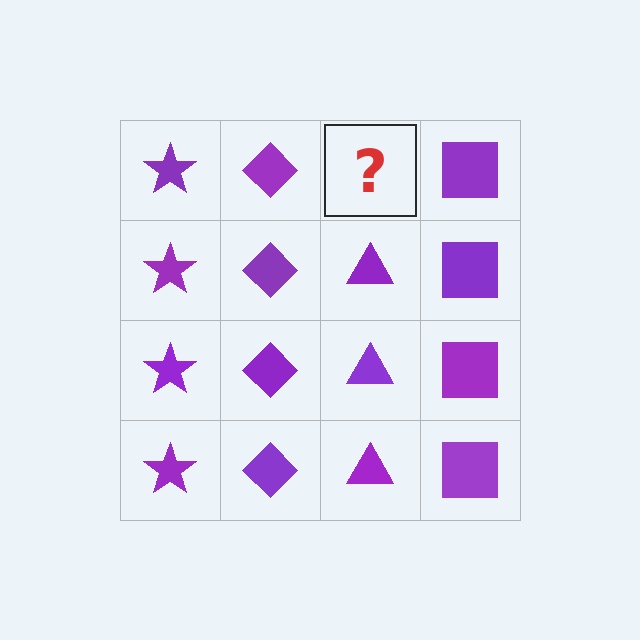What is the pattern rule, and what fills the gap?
The rule is that each column has a consistent shape. The gap should be filled with a purple triangle.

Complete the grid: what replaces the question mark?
The question mark should be replaced with a purple triangle.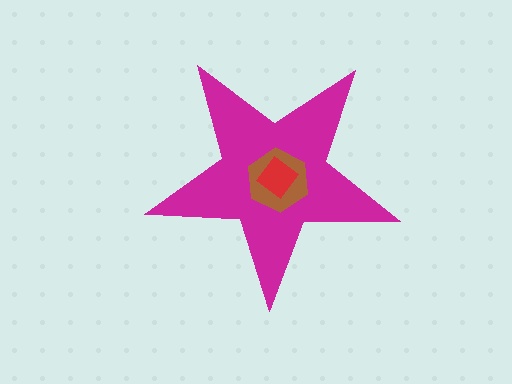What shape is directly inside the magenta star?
The brown hexagon.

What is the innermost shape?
The red diamond.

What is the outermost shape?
The magenta star.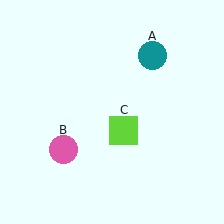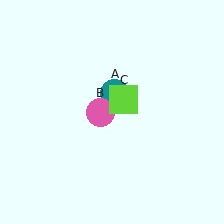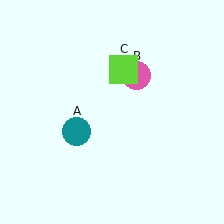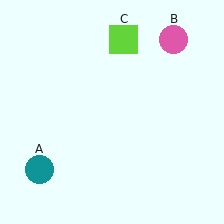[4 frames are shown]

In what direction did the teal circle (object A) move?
The teal circle (object A) moved down and to the left.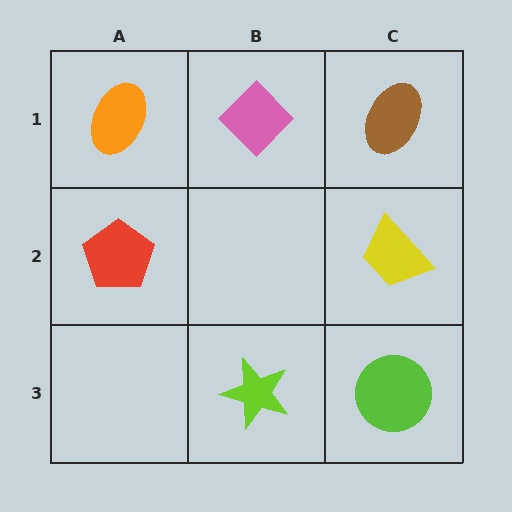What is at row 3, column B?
A lime star.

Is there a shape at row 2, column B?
No, that cell is empty.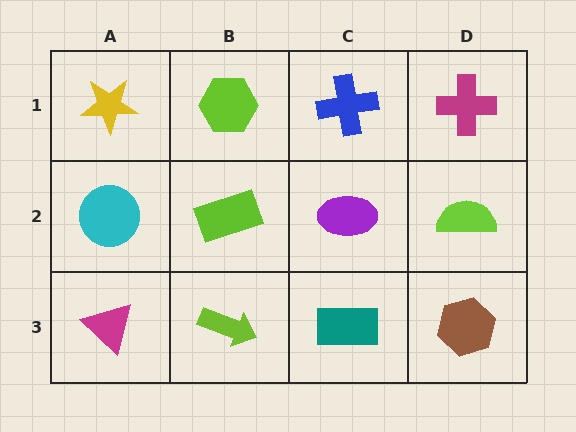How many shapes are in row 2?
4 shapes.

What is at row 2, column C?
A purple ellipse.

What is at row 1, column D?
A magenta cross.